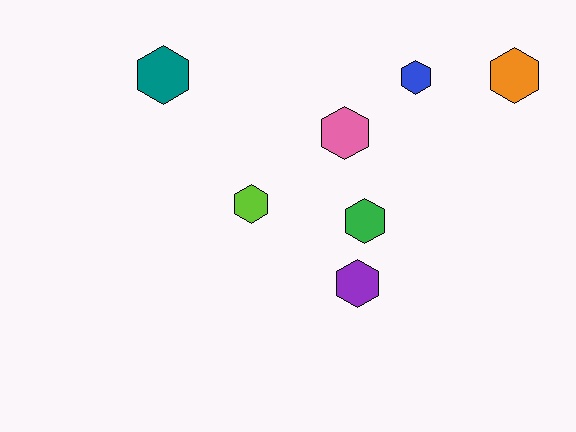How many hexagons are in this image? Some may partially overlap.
There are 7 hexagons.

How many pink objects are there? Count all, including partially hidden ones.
There is 1 pink object.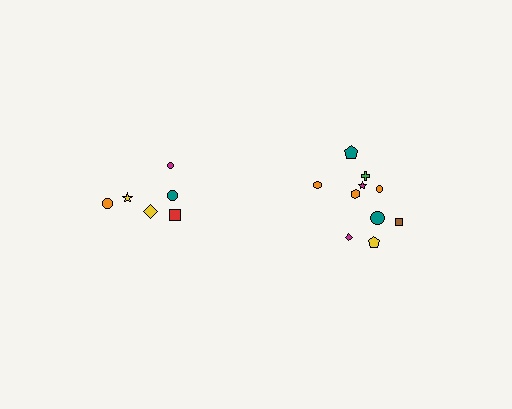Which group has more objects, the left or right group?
The right group.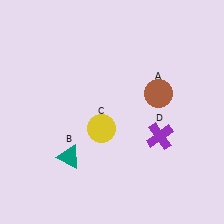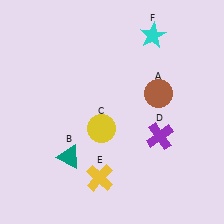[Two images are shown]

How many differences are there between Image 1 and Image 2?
There are 2 differences between the two images.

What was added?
A yellow cross (E), a cyan star (F) were added in Image 2.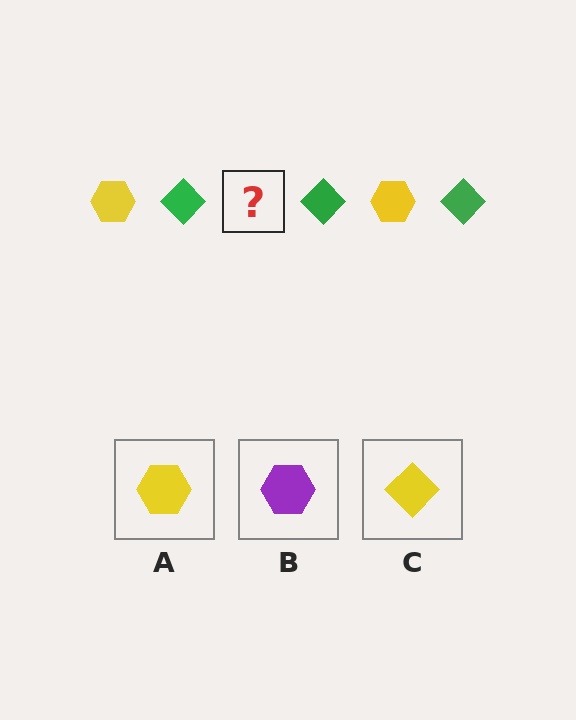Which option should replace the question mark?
Option A.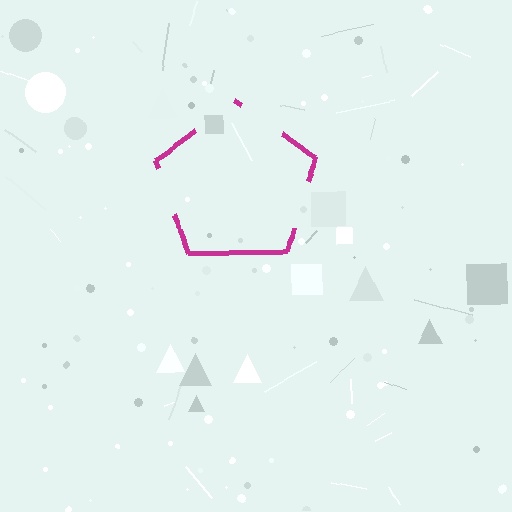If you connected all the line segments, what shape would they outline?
They would outline a pentagon.